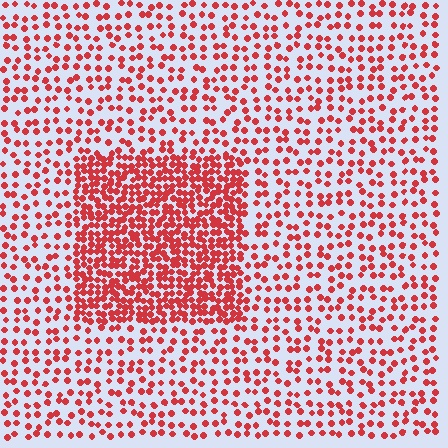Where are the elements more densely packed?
The elements are more densely packed inside the rectangle boundary.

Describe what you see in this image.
The image contains small red elements arranged at two different densities. A rectangle-shaped region is visible where the elements are more densely packed than the surrounding area.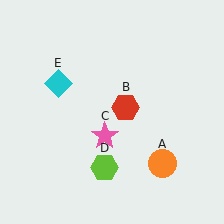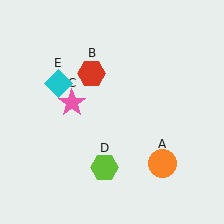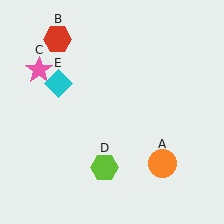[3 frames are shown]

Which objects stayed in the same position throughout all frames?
Orange circle (object A) and lime hexagon (object D) and cyan diamond (object E) remained stationary.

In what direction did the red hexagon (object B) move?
The red hexagon (object B) moved up and to the left.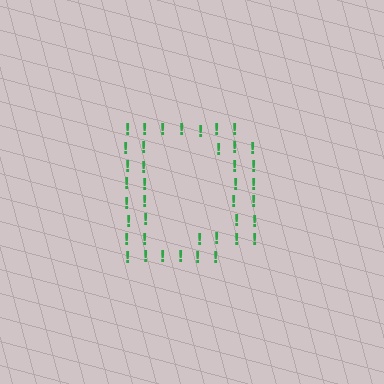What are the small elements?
The small elements are exclamation marks.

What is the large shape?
The large shape is the letter D.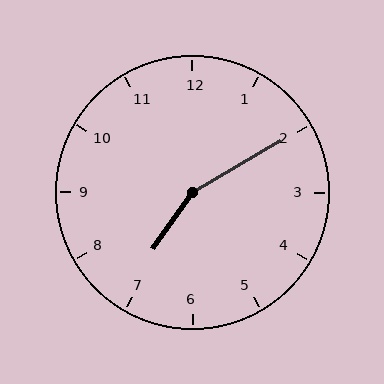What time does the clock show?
7:10.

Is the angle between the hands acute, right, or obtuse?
It is obtuse.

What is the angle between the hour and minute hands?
Approximately 155 degrees.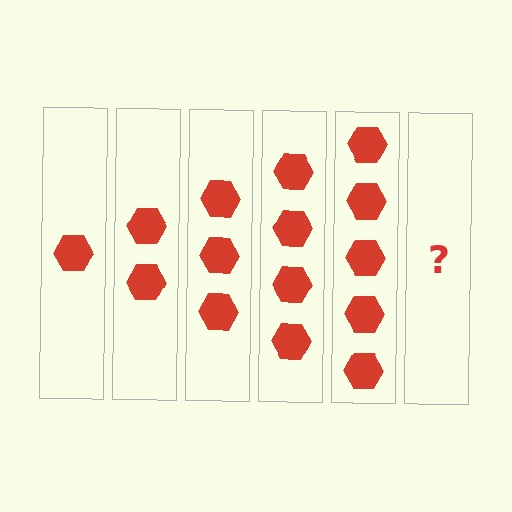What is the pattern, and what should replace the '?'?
The pattern is that each step adds one more hexagon. The '?' should be 6 hexagons.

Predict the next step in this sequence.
The next step is 6 hexagons.